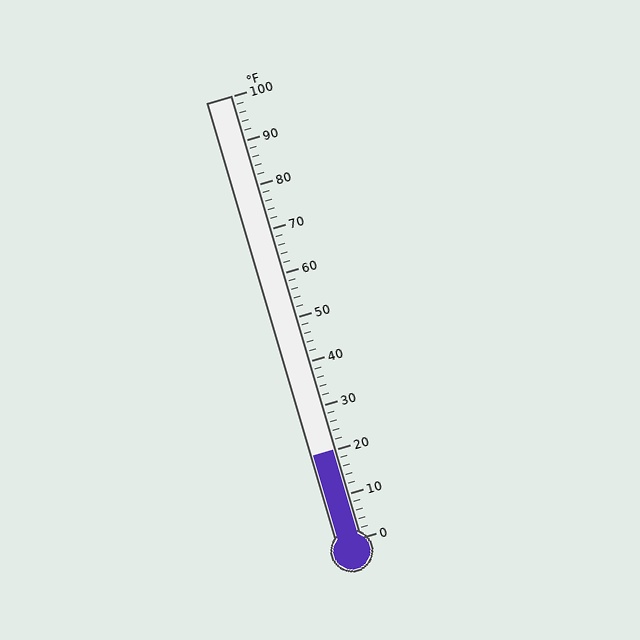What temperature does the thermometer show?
The thermometer shows approximately 20°F.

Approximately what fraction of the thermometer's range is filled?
The thermometer is filled to approximately 20% of its range.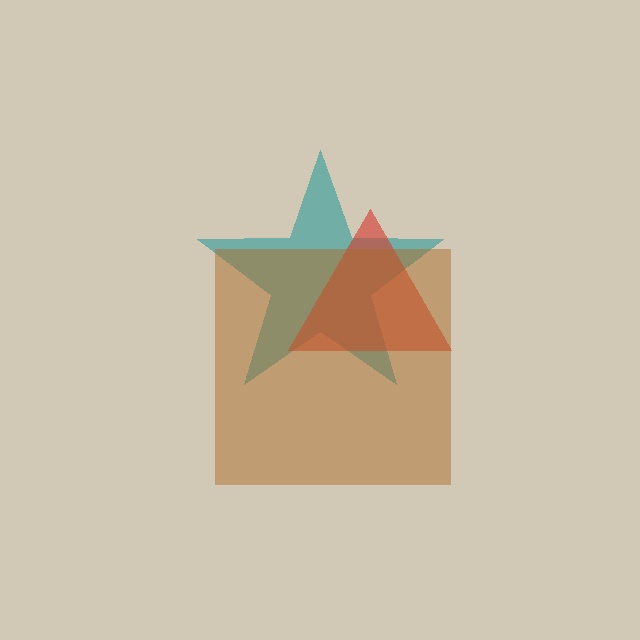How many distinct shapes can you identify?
There are 3 distinct shapes: a teal star, a red triangle, a brown square.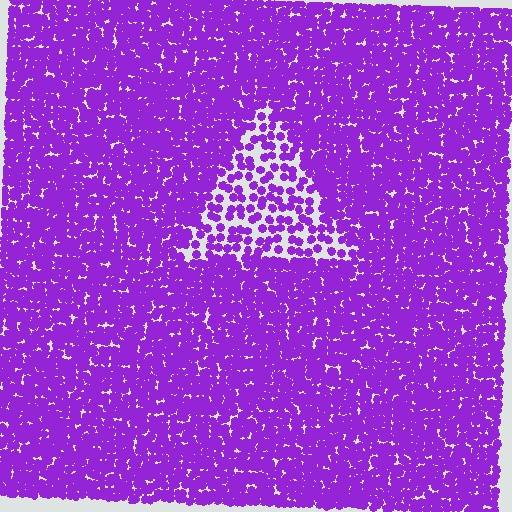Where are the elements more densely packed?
The elements are more densely packed outside the triangle boundary.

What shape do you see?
I see a triangle.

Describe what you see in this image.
The image contains small purple elements arranged at two different densities. A triangle-shaped region is visible where the elements are less densely packed than the surrounding area.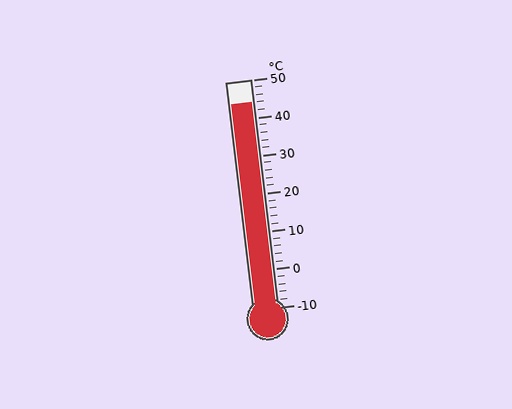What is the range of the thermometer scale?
The thermometer scale ranges from -10°C to 50°C.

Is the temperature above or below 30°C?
The temperature is above 30°C.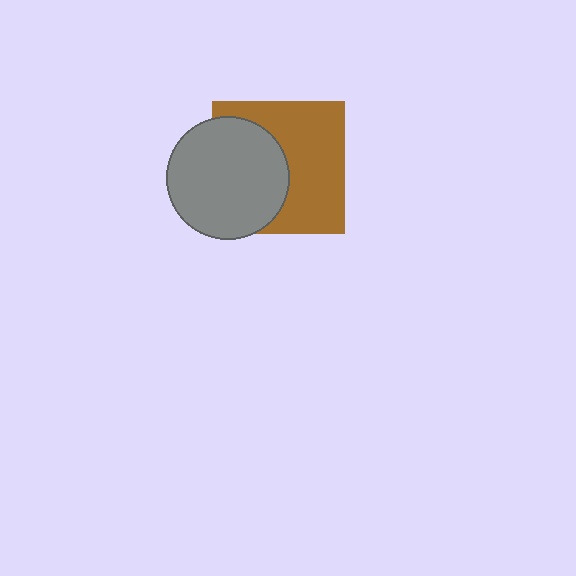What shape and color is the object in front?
The object in front is a gray circle.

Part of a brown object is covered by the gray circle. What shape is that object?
It is a square.